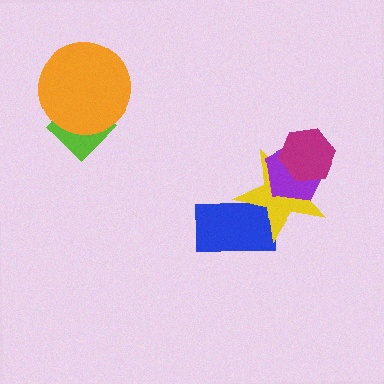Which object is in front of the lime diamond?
The orange circle is in front of the lime diamond.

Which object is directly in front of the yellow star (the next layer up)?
The purple pentagon is directly in front of the yellow star.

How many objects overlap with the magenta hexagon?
2 objects overlap with the magenta hexagon.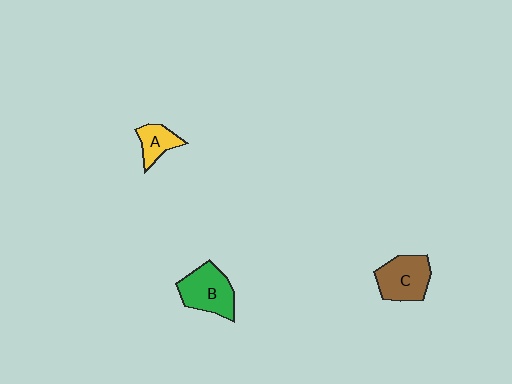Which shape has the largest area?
Shape B (green).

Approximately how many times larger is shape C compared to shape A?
Approximately 1.7 times.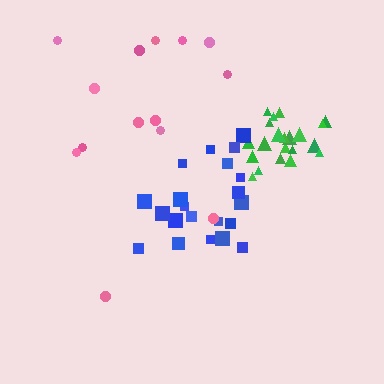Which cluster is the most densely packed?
Green.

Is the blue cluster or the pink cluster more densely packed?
Blue.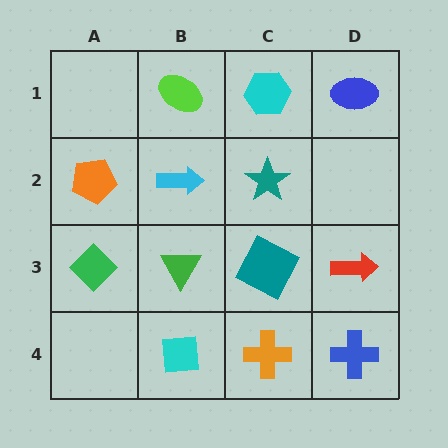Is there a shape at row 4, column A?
No, that cell is empty.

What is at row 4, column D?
A blue cross.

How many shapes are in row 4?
3 shapes.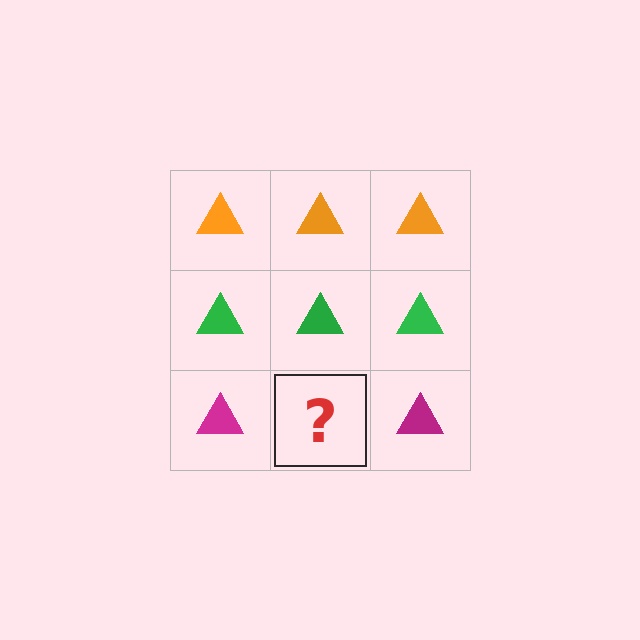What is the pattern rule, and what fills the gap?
The rule is that each row has a consistent color. The gap should be filled with a magenta triangle.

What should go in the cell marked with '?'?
The missing cell should contain a magenta triangle.